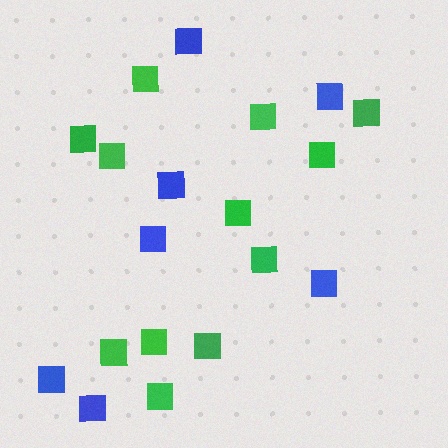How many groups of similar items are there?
There are 2 groups: one group of blue squares (7) and one group of green squares (12).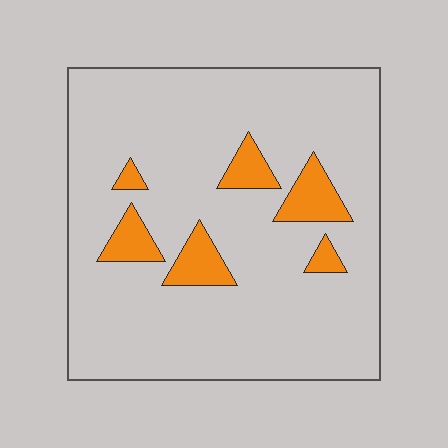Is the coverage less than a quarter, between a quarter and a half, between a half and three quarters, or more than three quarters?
Less than a quarter.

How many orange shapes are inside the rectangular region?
6.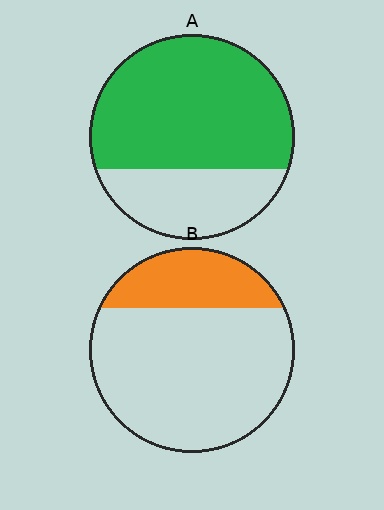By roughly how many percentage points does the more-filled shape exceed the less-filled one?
By roughly 45 percentage points (A over B).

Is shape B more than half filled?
No.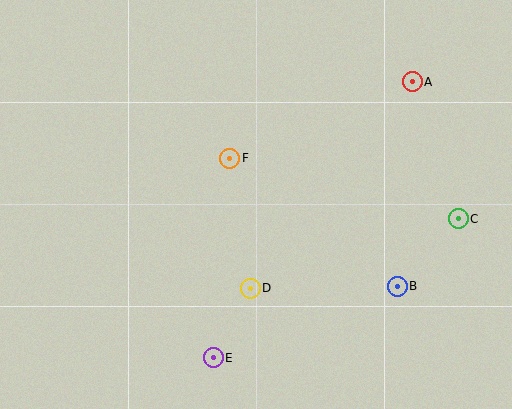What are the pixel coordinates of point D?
Point D is at (250, 288).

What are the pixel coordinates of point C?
Point C is at (458, 219).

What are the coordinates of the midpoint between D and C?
The midpoint between D and C is at (354, 253).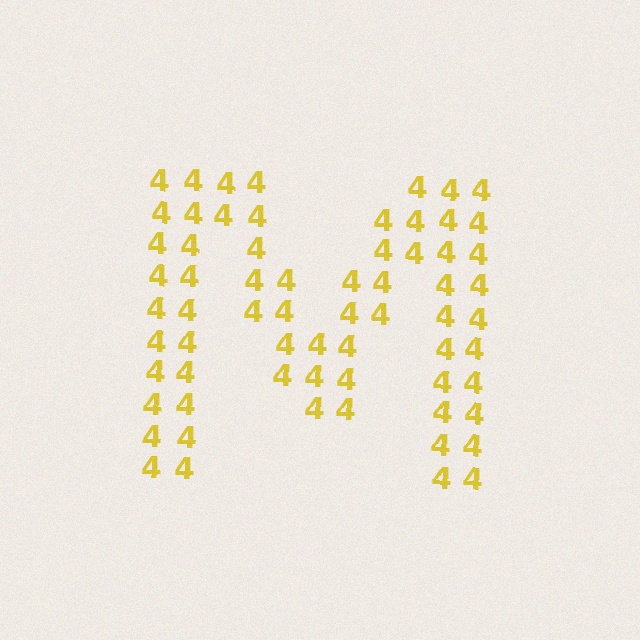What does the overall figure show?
The overall figure shows the letter M.